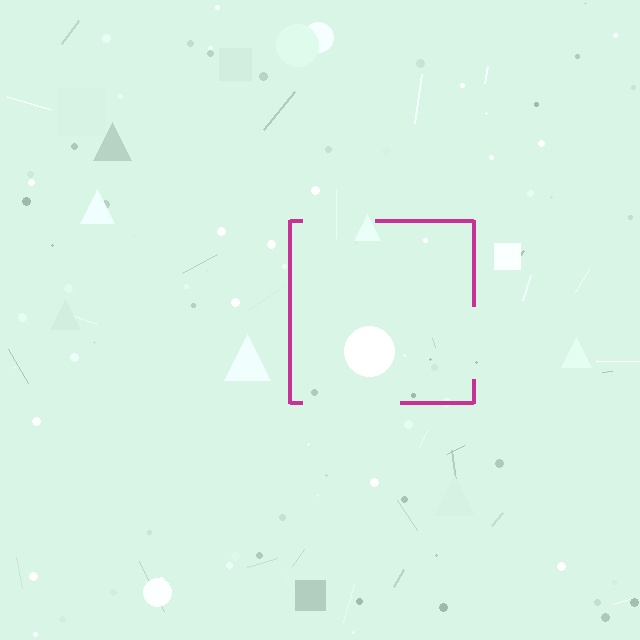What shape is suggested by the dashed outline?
The dashed outline suggests a square.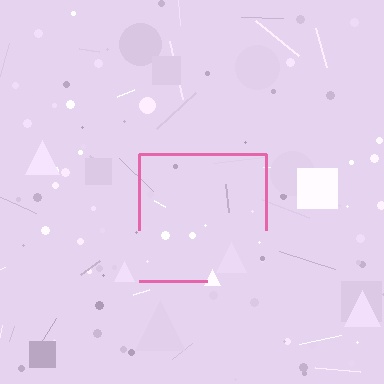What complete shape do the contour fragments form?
The contour fragments form a square.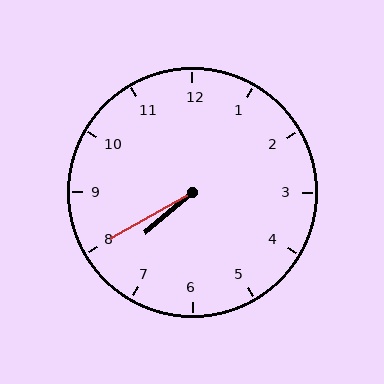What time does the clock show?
7:40.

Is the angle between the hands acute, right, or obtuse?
It is acute.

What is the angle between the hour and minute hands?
Approximately 10 degrees.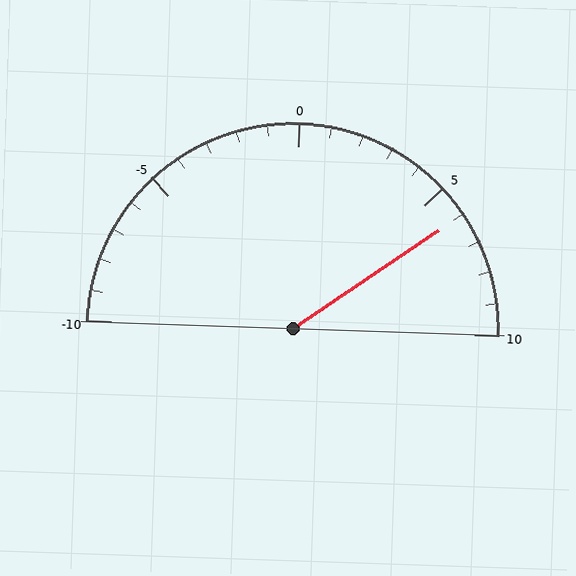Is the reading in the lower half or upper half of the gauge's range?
The reading is in the upper half of the range (-10 to 10).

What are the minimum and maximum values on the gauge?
The gauge ranges from -10 to 10.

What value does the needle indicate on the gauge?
The needle indicates approximately 6.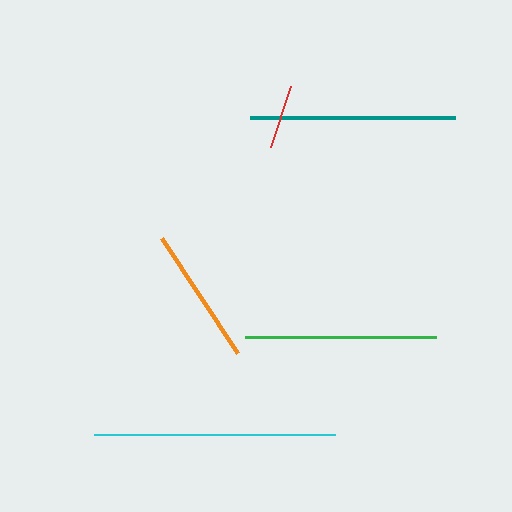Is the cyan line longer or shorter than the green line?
The cyan line is longer than the green line.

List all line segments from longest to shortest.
From longest to shortest: cyan, teal, green, orange, red.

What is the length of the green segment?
The green segment is approximately 191 pixels long.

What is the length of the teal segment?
The teal segment is approximately 205 pixels long.